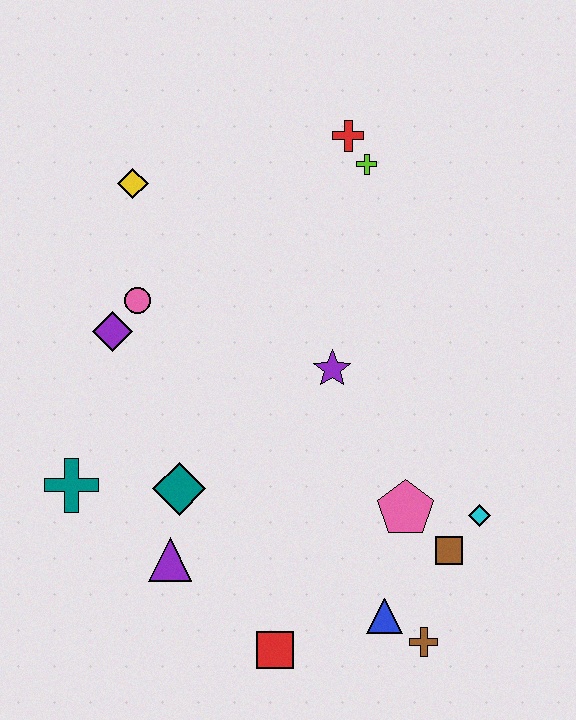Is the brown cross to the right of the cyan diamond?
No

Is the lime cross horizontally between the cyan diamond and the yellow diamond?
Yes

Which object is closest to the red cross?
The lime cross is closest to the red cross.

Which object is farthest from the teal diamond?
The red cross is farthest from the teal diamond.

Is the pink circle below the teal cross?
No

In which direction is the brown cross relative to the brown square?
The brown cross is below the brown square.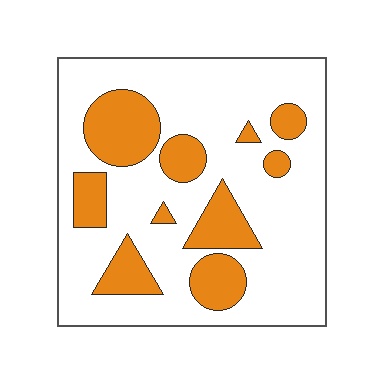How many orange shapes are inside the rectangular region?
10.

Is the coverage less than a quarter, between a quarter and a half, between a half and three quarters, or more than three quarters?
Between a quarter and a half.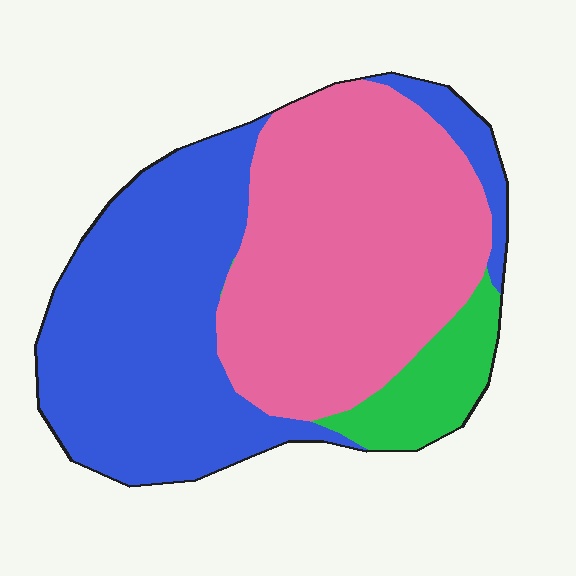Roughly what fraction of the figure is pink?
Pink covers roughly 45% of the figure.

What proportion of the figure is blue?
Blue covers about 45% of the figure.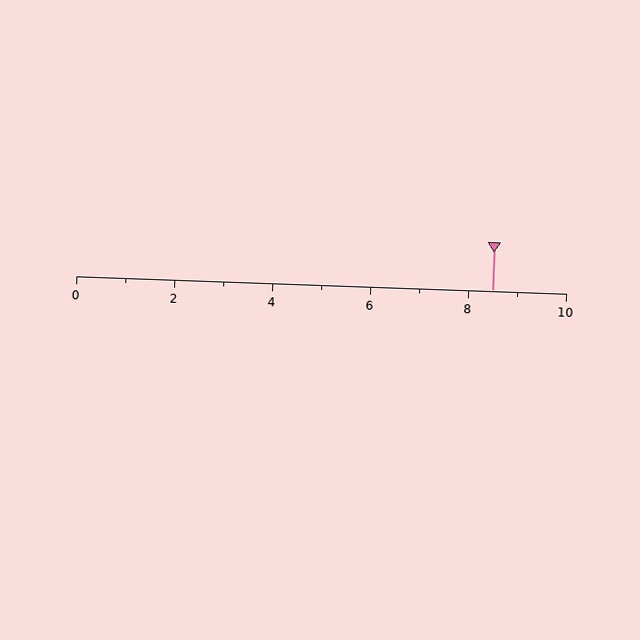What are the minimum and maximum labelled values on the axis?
The axis runs from 0 to 10.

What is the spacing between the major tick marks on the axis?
The major ticks are spaced 2 apart.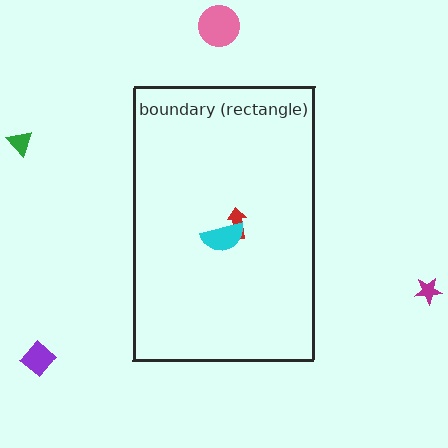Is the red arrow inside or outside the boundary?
Inside.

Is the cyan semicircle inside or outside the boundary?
Inside.